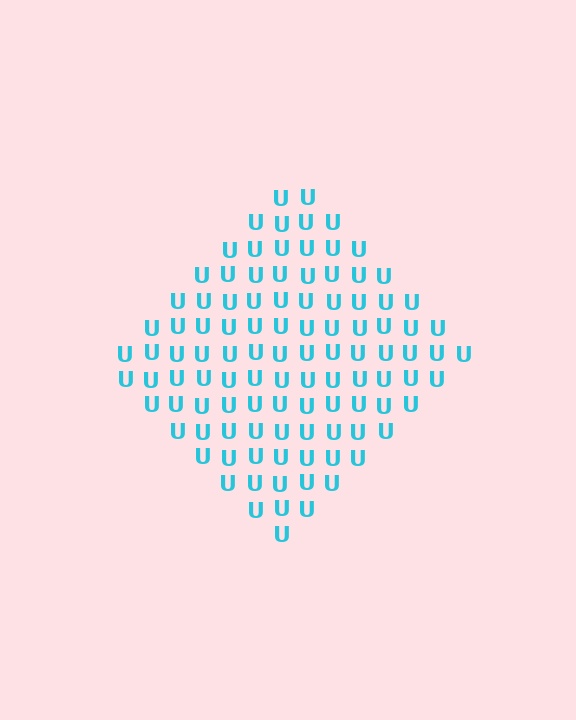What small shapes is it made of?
It is made of small letter U's.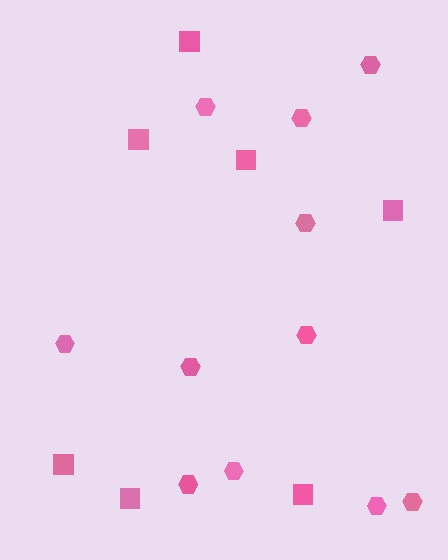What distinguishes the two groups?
There are 2 groups: one group of hexagons (11) and one group of squares (7).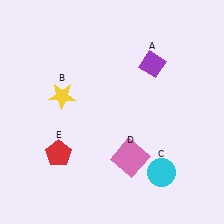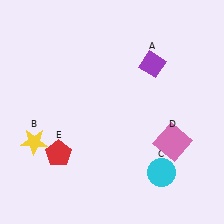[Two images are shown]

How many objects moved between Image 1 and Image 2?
2 objects moved between the two images.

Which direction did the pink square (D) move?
The pink square (D) moved right.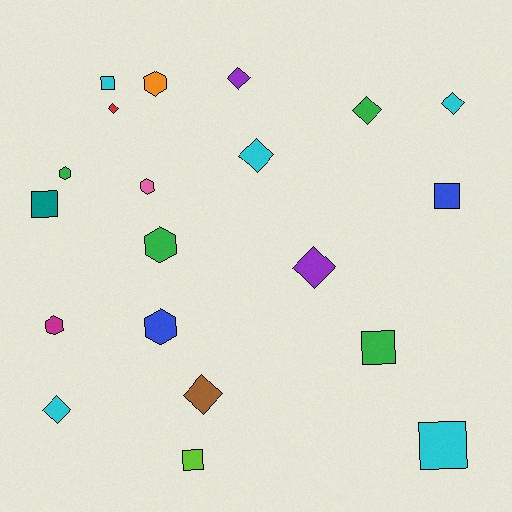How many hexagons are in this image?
There are 6 hexagons.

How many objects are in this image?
There are 20 objects.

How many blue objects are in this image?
There are 2 blue objects.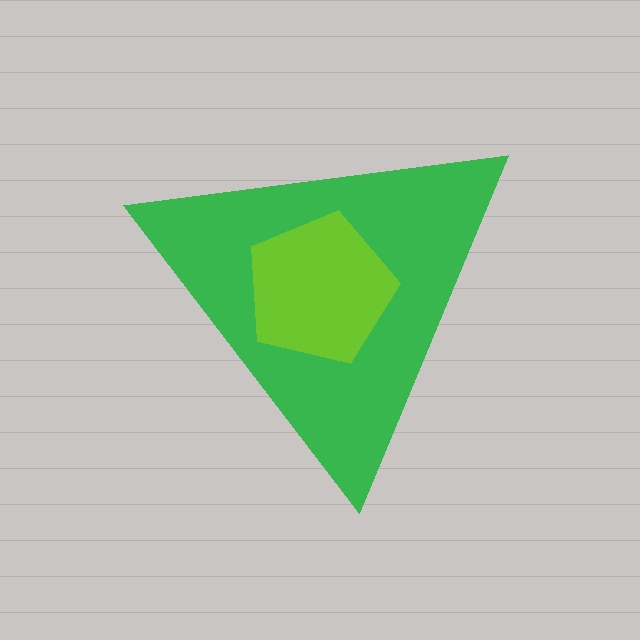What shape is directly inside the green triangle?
The lime pentagon.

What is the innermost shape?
The lime pentagon.